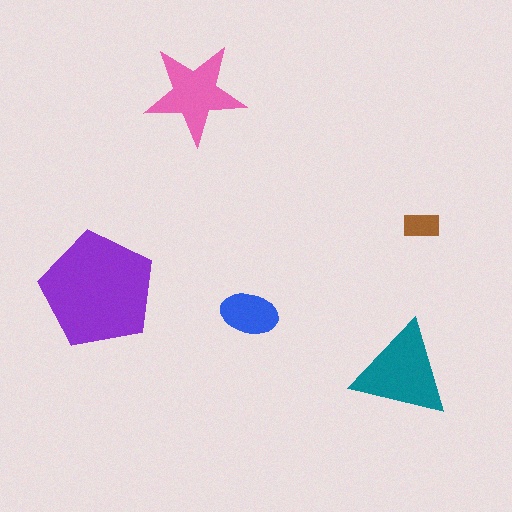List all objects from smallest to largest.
The brown rectangle, the blue ellipse, the pink star, the teal triangle, the purple pentagon.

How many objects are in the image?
There are 5 objects in the image.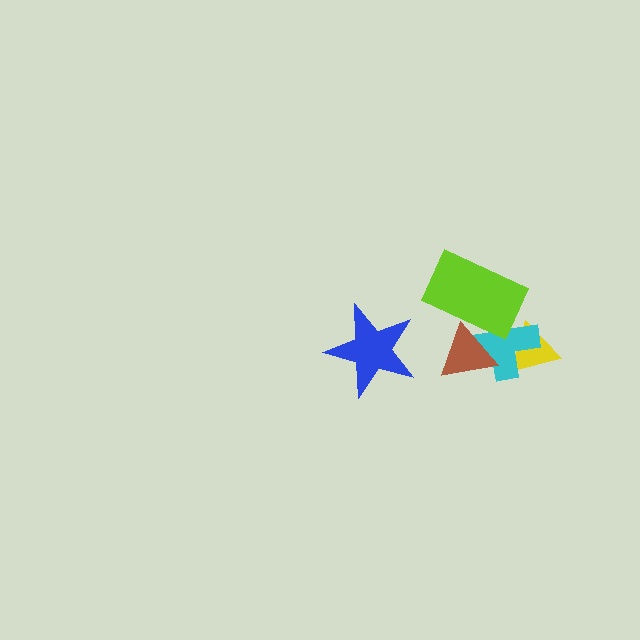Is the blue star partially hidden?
No, no other shape covers it.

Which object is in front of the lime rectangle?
The brown triangle is in front of the lime rectangle.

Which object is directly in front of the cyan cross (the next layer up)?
The lime rectangle is directly in front of the cyan cross.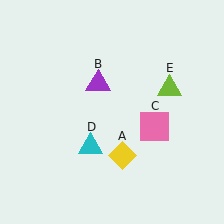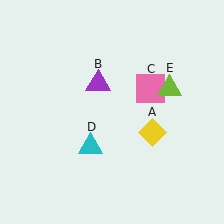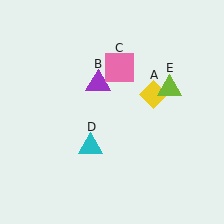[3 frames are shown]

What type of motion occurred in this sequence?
The yellow diamond (object A), pink square (object C) rotated counterclockwise around the center of the scene.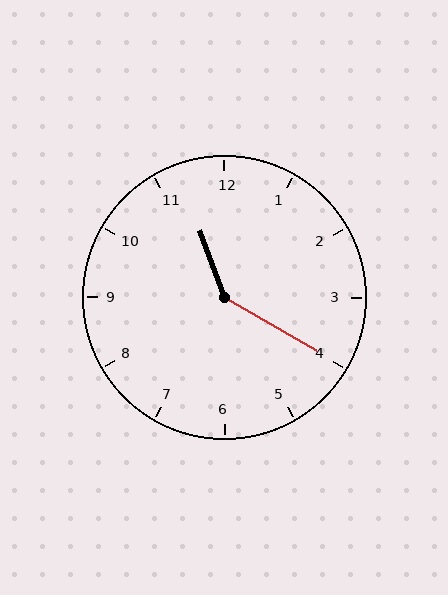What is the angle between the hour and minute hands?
Approximately 140 degrees.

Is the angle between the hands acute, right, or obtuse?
It is obtuse.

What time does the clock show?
11:20.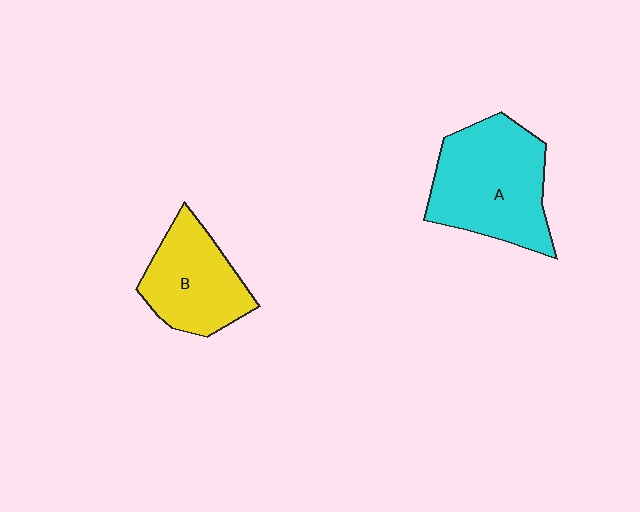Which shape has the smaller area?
Shape B (yellow).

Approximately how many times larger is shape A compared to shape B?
Approximately 1.4 times.